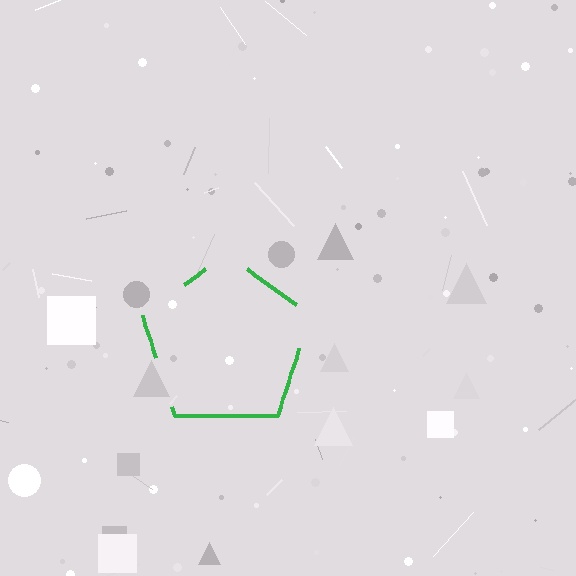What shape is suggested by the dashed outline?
The dashed outline suggests a pentagon.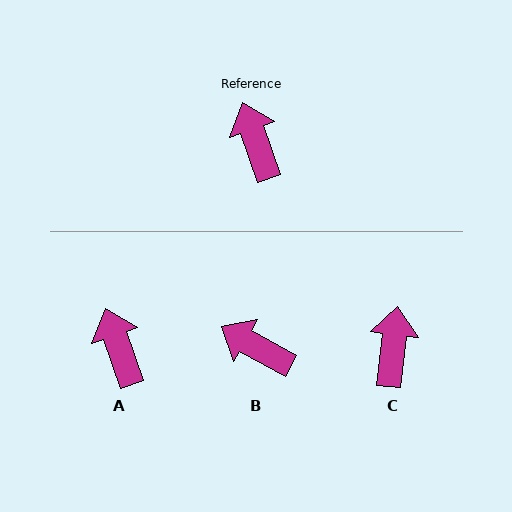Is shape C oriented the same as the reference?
No, it is off by about 26 degrees.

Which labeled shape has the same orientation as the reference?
A.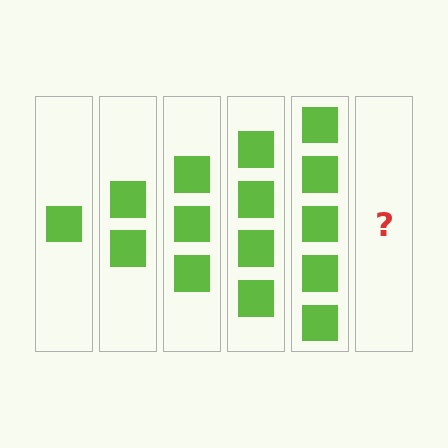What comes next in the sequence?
The next element should be 6 squares.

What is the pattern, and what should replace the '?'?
The pattern is that each step adds one more square. The '?' should be 6 squares.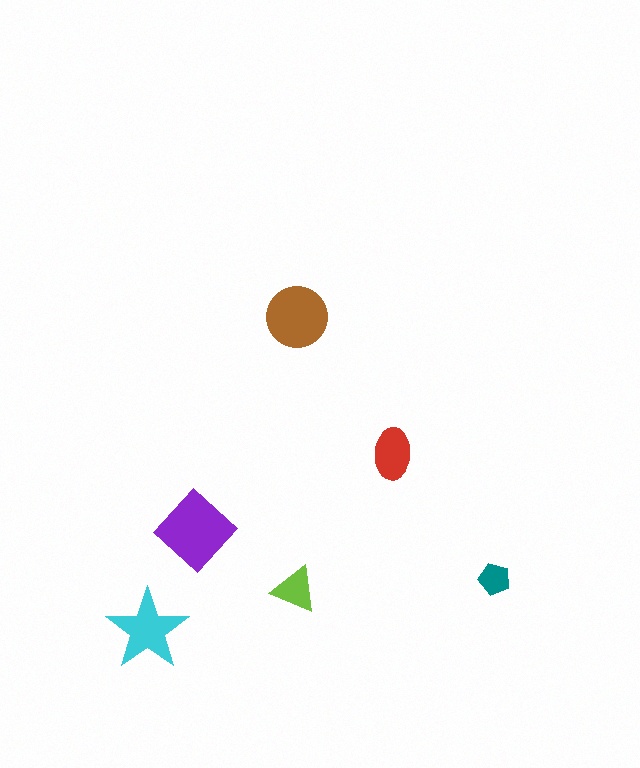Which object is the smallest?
The teal pentagon.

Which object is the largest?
The purple diamond.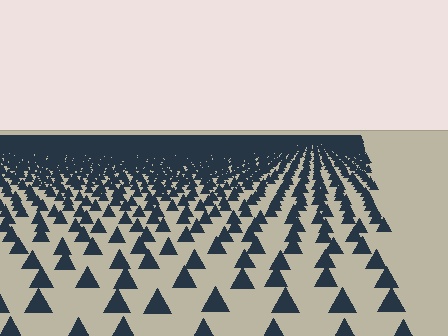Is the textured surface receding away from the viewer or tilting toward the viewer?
The surface is receding away from the viewer. Texture elements get smaller and denser toward the top.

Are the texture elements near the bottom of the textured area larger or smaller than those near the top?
Larger. Near the bottom, elements are closer to the viewer and appear at a bigger on-screen size.